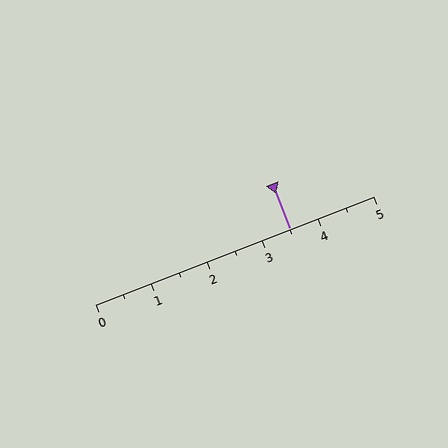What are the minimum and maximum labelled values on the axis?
The axis runs from 0 to 5.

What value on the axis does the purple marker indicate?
The marker indicates approximately 3.5.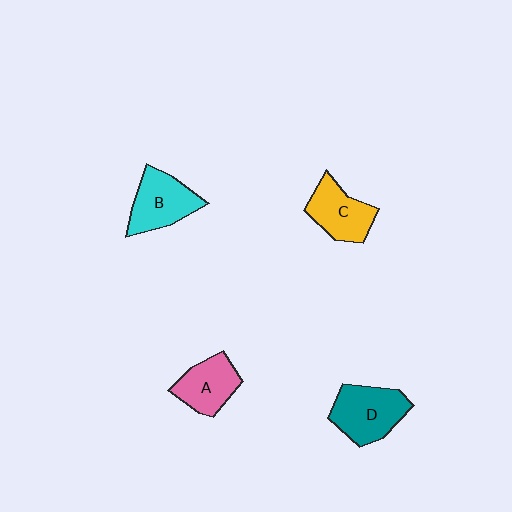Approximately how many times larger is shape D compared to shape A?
Approximately 1.3 times.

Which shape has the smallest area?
Shape A (pink).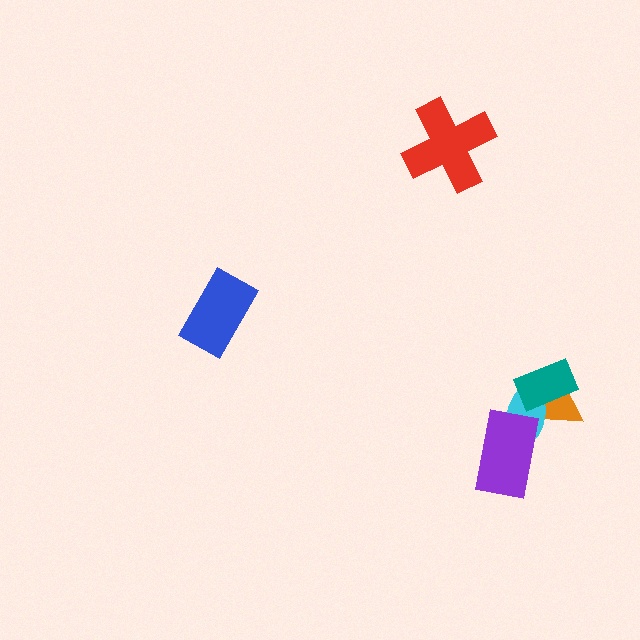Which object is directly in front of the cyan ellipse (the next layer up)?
The purple rectangle is directly in front of the cyan ellipse.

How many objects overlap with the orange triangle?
2 objects overlap with the orange triangle.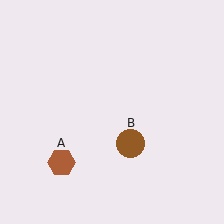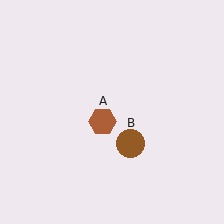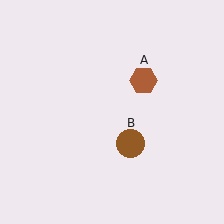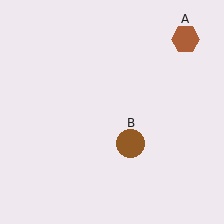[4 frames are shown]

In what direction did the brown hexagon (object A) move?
The brown hexagon (object A) moved up and to the right.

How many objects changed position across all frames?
1 object changed position: brown hexagon (object A).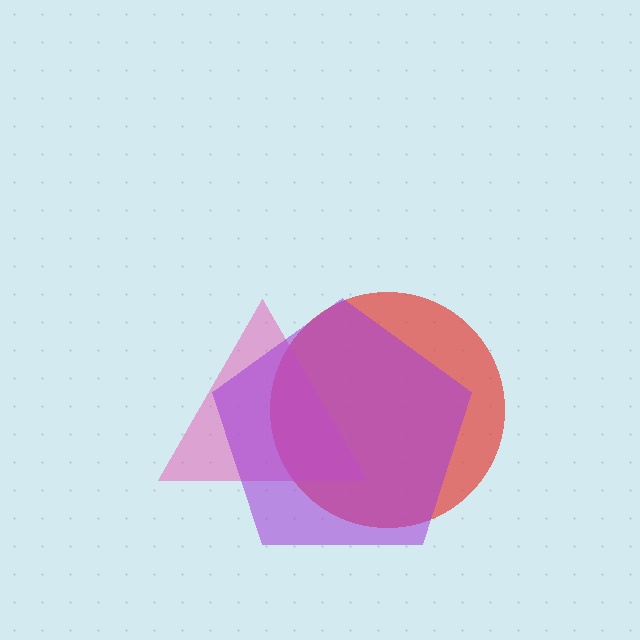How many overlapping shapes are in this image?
There are 3 overlapping shapes in the image.